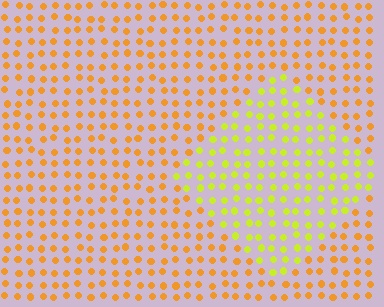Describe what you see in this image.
The image is filled with small orange elements in a uniform arrangement. A diamond-shaped region is visible where the elements are tinted to a slightly different hue, forming a subtle color boundary.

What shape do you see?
I see a diamond.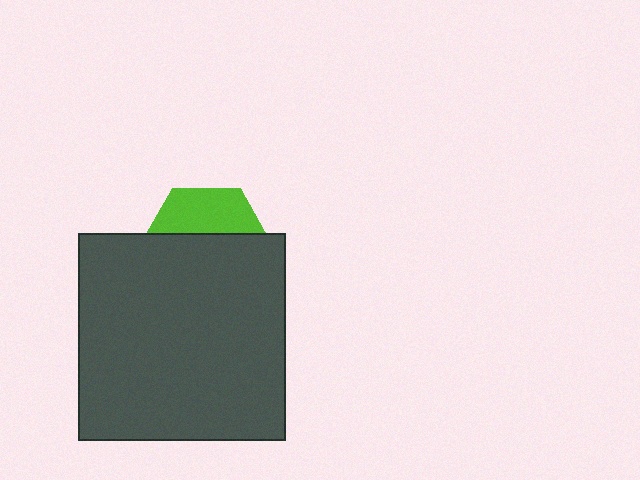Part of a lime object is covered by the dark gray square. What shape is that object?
It is a hexagon.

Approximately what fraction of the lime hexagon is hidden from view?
Roughly 65% of the lime hexagon is hidden behind the dark gray square.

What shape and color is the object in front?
The object in front is a dark gray square.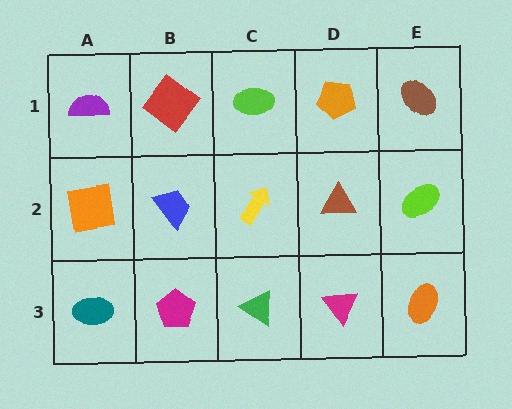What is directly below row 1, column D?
A brown triangle.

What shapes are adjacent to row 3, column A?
An orange square (row 2, column A), a magenta pentagon (row 3, column B).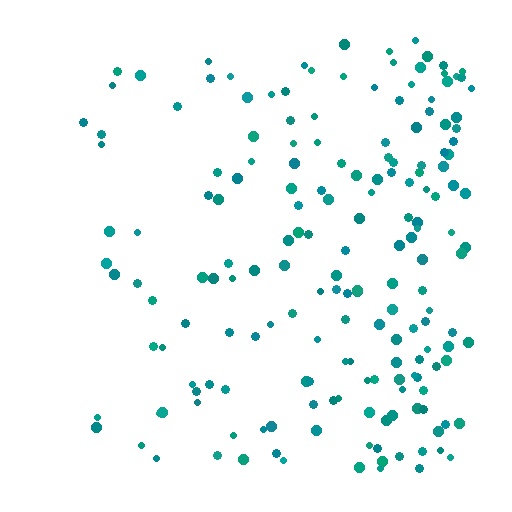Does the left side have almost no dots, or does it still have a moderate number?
Still a moderate number, just noticeably fewer than the right.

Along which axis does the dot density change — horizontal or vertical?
Horizontal.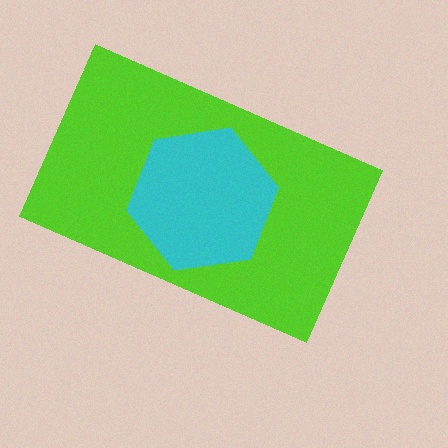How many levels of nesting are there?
2.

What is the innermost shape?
The cyan hexagon.